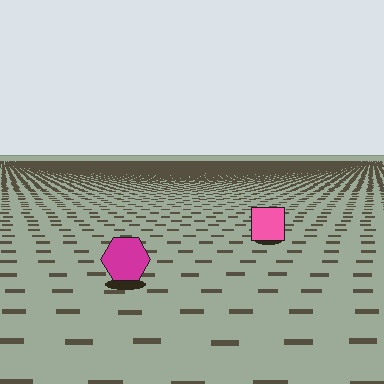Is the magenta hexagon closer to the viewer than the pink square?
Yes. The magenta hexagon is closer — you can tell from the texture gradient: the ground texture is coarser near it.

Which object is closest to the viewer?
The magenta hexagon is closest. The texture marks near it are larger and more spread out.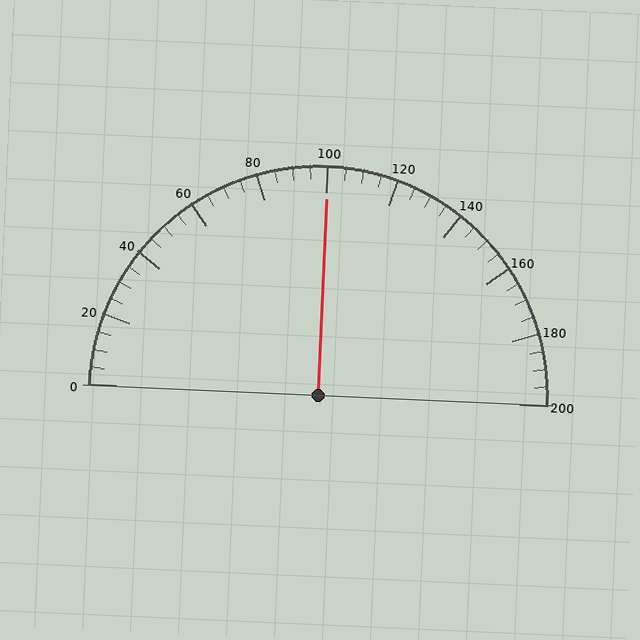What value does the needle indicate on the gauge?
The needle indicates approximately 100.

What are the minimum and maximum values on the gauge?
The gauge ranges from 0 to 200.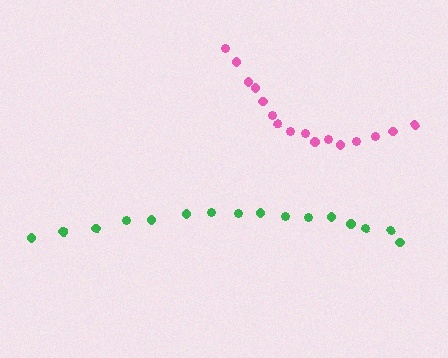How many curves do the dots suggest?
There are 2 distinct paths.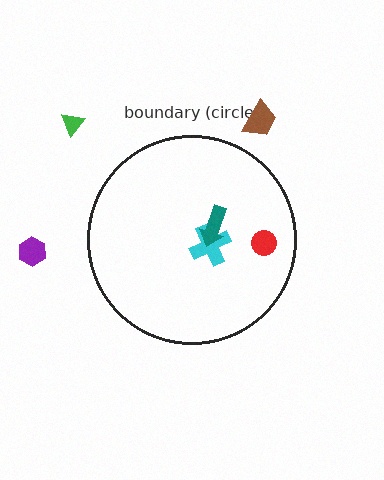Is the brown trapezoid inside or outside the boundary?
Outside.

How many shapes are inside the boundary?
3 inside, 3 outside.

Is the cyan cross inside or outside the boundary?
Inside.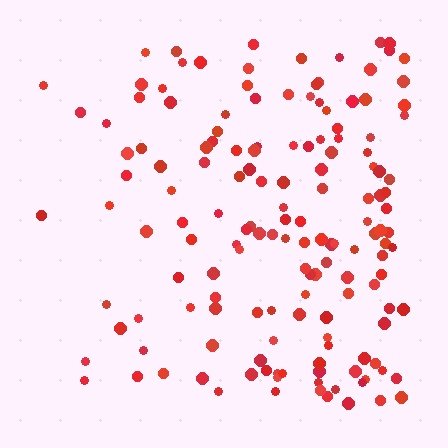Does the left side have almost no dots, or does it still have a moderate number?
Still a moderate number, just noticeably fewer than the right.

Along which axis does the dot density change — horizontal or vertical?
Horizontal.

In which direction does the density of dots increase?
From left to right, with the right side densest.